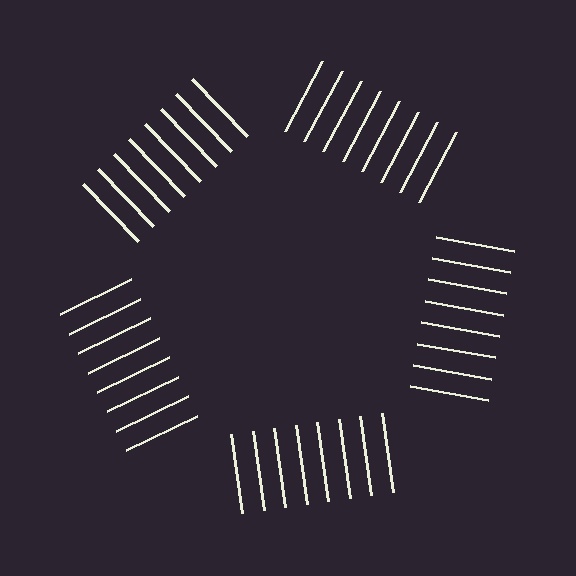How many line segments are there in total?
40 — 8 along each of the 5 edges.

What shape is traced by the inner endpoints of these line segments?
An illusory pentagon — the line segments terminate on its edges but no continuous stroke is drawn.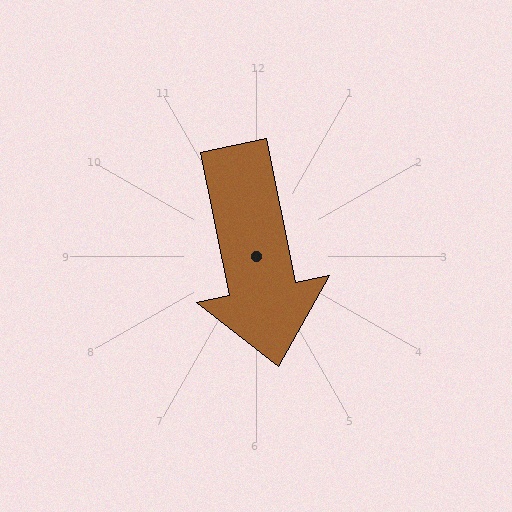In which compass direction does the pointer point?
South.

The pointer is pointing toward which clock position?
Roughly 6 o'clock.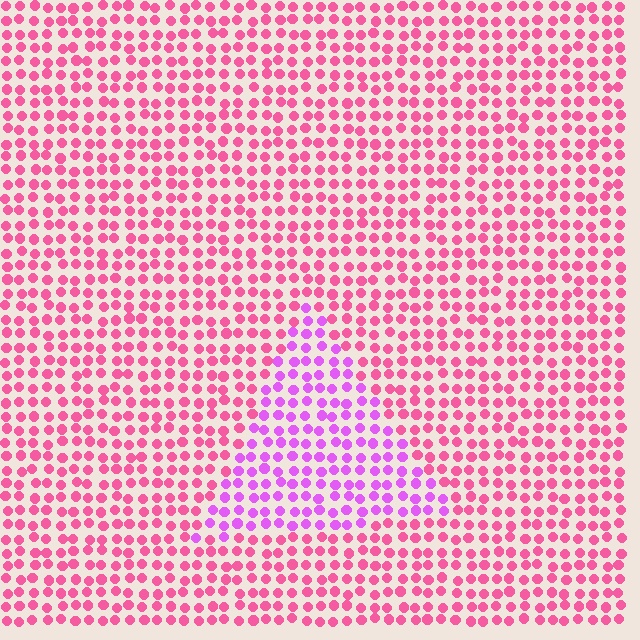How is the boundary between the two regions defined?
The boundary is defined purely by a slight shift in hue (about 40 degrees). Spacing, size, and orientation are identical on both sides.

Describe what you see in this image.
The image is filled with small pink elements in a uniform arrangement. A triangle-shaped region is visible where the elements are tinted to a slightly different hue, forming a subtle color boundary.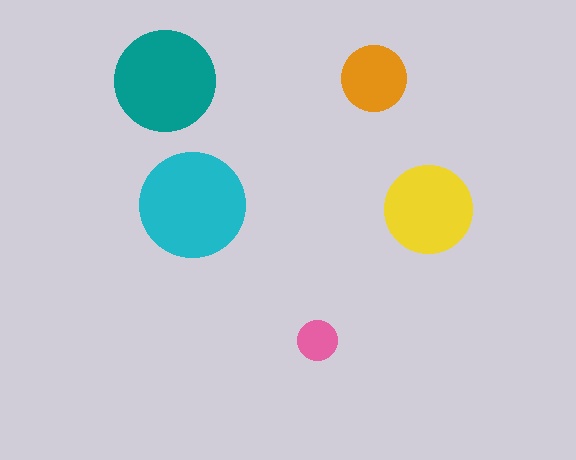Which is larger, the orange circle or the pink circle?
The orange one.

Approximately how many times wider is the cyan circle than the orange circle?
About 1.5 times wider.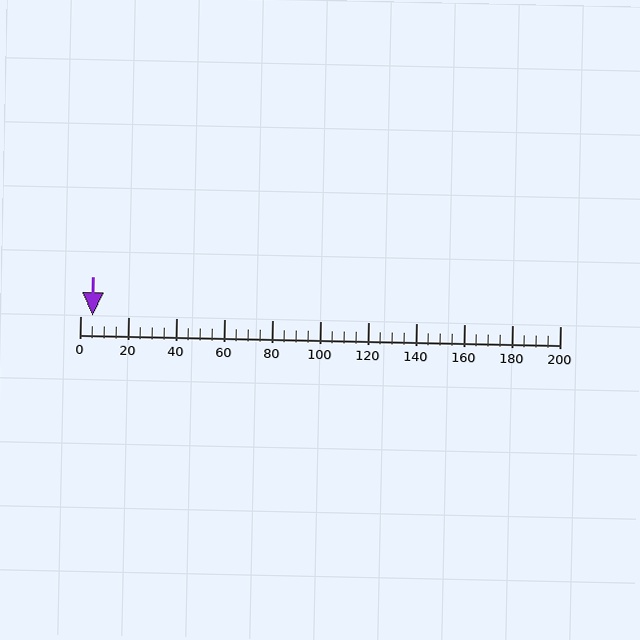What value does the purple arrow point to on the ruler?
The purple arrow points to approximately 5.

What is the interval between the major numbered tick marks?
The major tick marks are spaced 20 units apart.